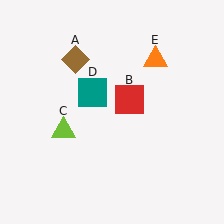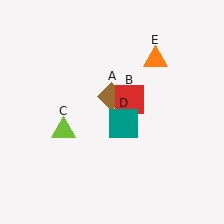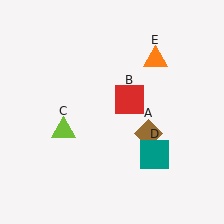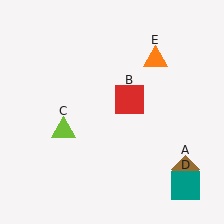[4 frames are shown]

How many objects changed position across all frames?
2 objects changed position: brown diamond (object A), teal square (object D).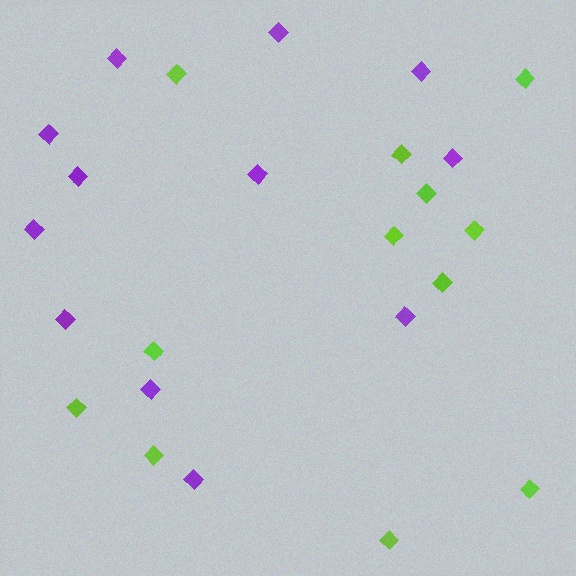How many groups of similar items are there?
There are 2 groups: one group of lime diamonds (12) and one group of purple diamonds (12).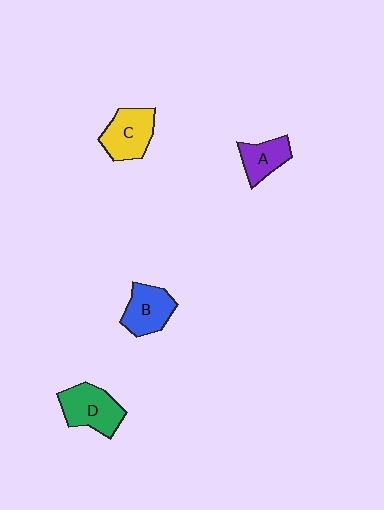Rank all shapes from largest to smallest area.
From largest to smallest: D (green), C (yellow), B (blue), A (purple).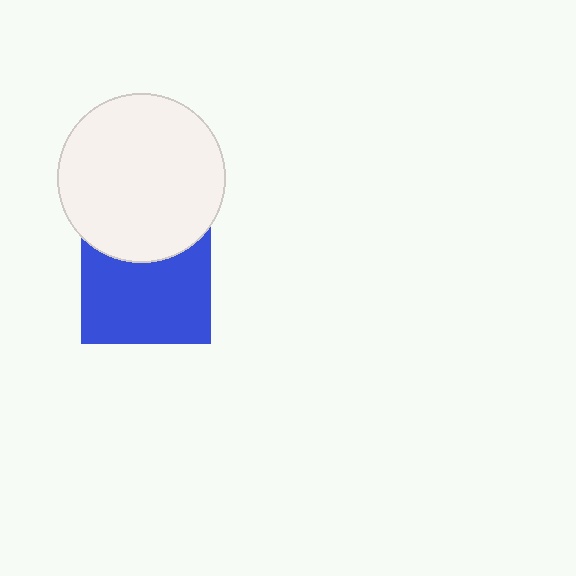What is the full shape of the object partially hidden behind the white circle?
The partially hidden object is a blue square.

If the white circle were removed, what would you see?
You would see the complete blue square.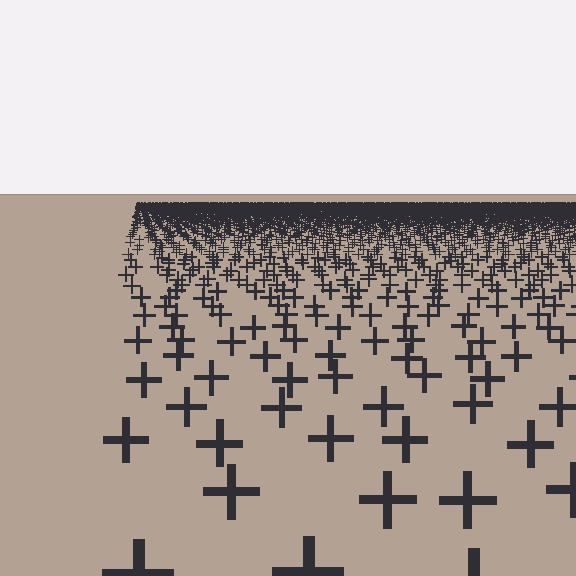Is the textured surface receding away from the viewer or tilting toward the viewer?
The surface is receding away from the viewer. Texture elements get smaller and denser toward the top.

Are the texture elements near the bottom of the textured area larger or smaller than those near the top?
Larger. Near the bottom, elements are closer to the viewer and appear at a bigger on-screen size.